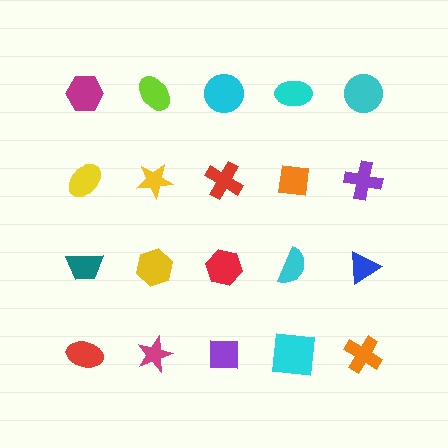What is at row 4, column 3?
A purple square.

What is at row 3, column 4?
A cyan semicircle.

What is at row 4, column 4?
A cyan square.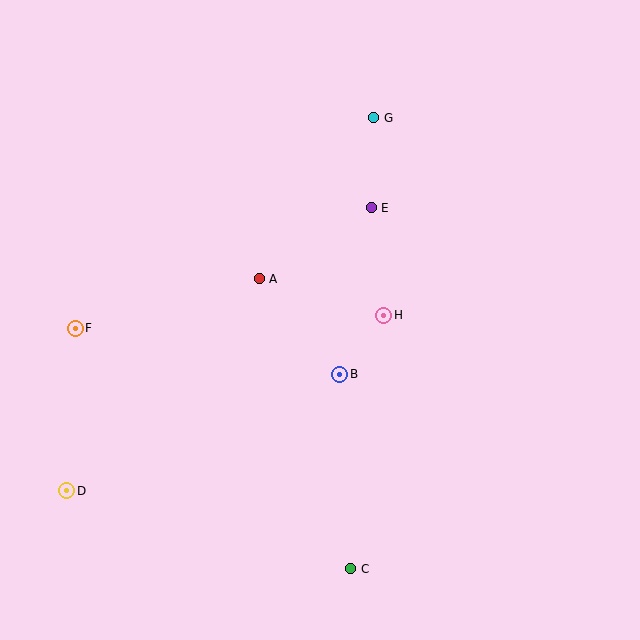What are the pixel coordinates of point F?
Point F is at (75, 328).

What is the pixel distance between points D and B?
The distance between D and B is 297 pixels.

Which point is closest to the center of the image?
Point B at (340, 374) is closest to the center.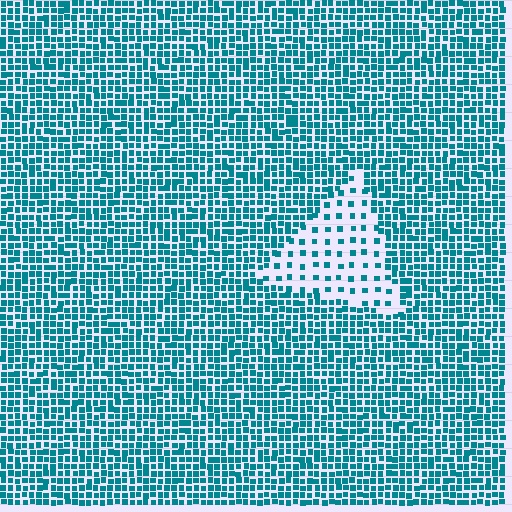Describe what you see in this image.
The image contains small teal elements arranged at two different densities. A triangle-shaped region is visible where the elements are less densely packed than the surrounding area.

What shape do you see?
I see a triangle.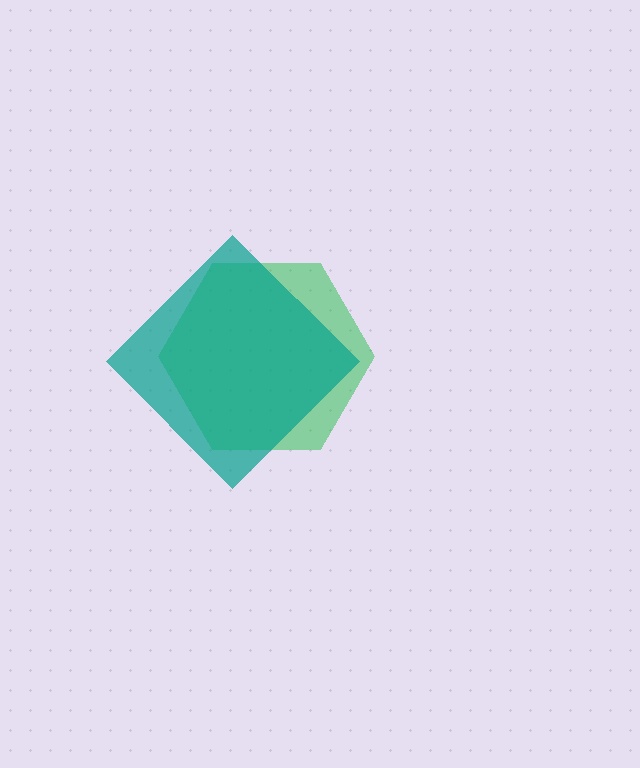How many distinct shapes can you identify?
There are 2 distinct shapes: a green hexagon, a teal diamond.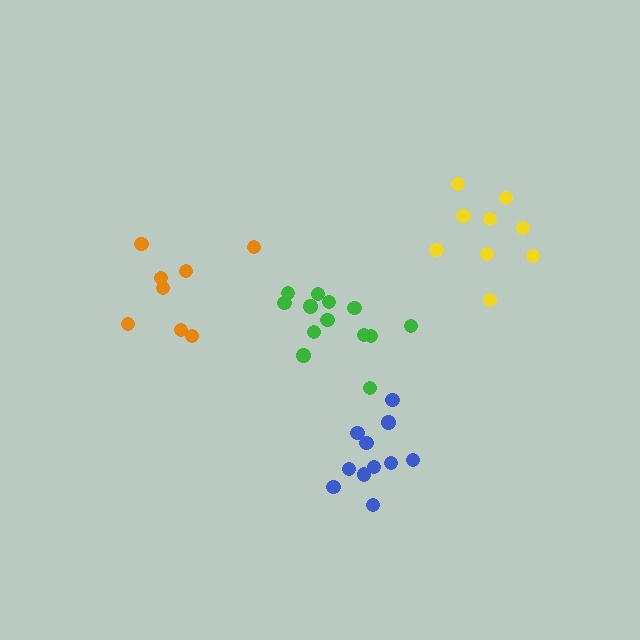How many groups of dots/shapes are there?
There are 4 groups.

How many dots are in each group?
Group 1: 9 dots, Group 2: 13 dots, Group 3: 8 dots, Group 4: 11 dots (41 total).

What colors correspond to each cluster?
The clusters are colored: yellow, green, orange, blue.